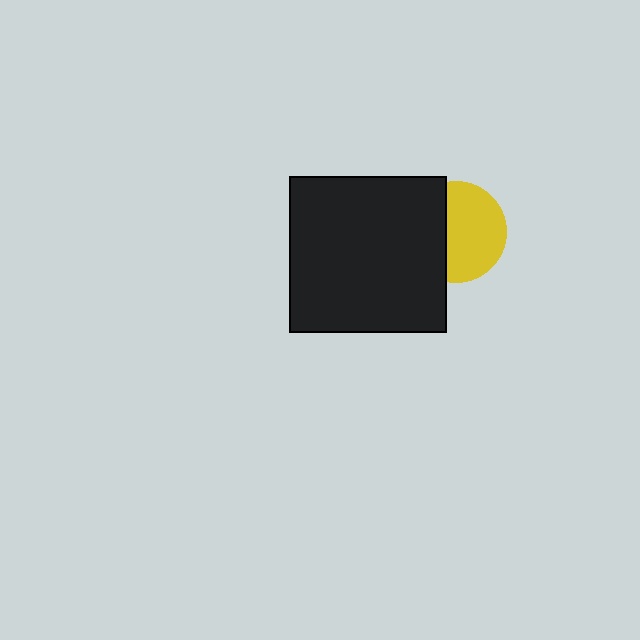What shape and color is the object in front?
The object in front is a black square.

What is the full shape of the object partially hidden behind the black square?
The partially hidden object is a yellow circle.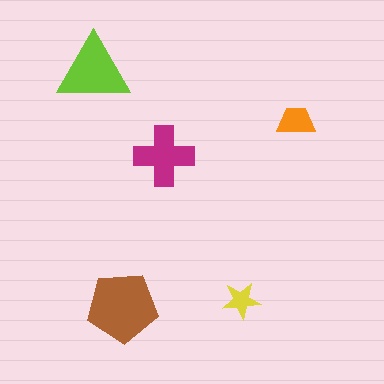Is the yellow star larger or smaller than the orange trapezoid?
Smaller.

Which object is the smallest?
The yellow star.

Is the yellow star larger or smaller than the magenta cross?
Smaller.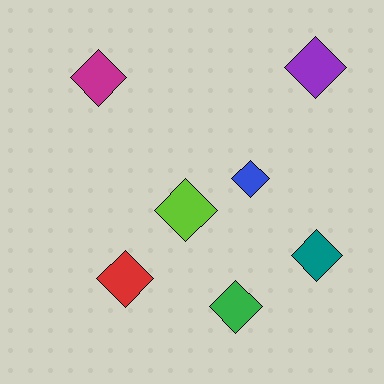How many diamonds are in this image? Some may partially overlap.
There are 7 diamonds.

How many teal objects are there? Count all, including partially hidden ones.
There is 1 teal object.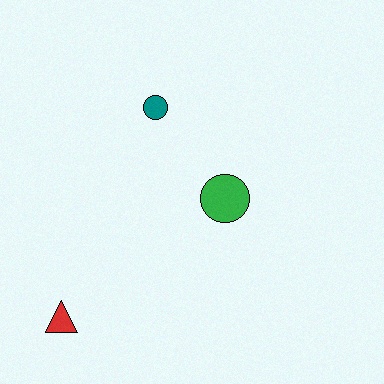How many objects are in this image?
There are 3 objects.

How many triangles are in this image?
There is 1 triangle.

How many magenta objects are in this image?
There are no magenta objects.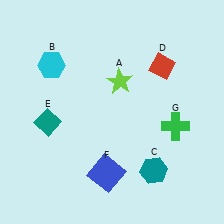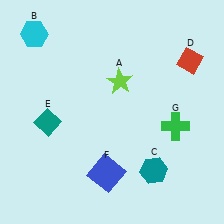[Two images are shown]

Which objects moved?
The objects that moved are: the cyan hexagon (B), the red diamond (D).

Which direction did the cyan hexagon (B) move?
The cyan hexagon (B) moved up.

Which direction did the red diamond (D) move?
The red diamond (D) moved right.